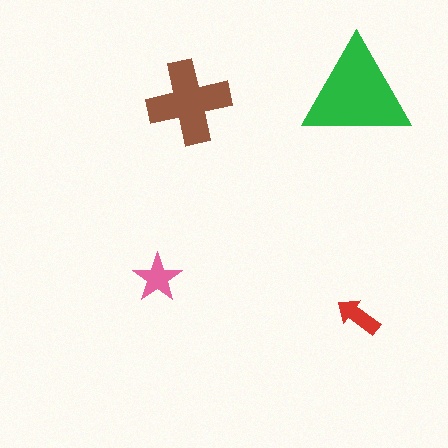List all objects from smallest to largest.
The red arrow, the pink star, the brown cross, the green triangle.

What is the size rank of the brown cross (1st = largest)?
2nd.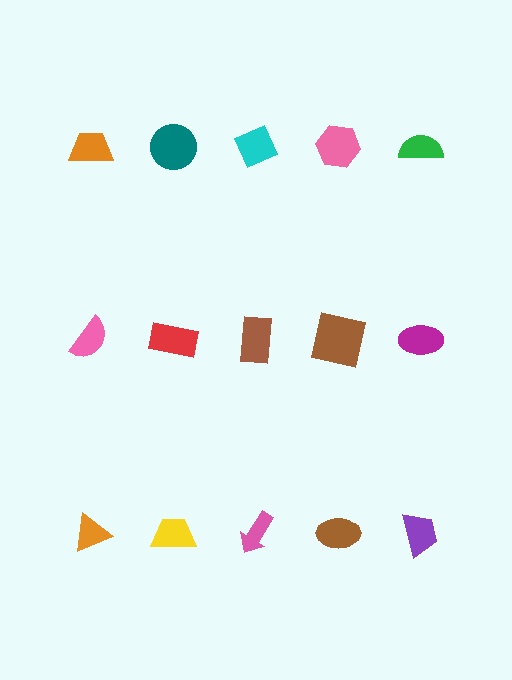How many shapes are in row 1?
5 shapes.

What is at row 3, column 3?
A pink arrow.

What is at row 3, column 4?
A brown ellipse.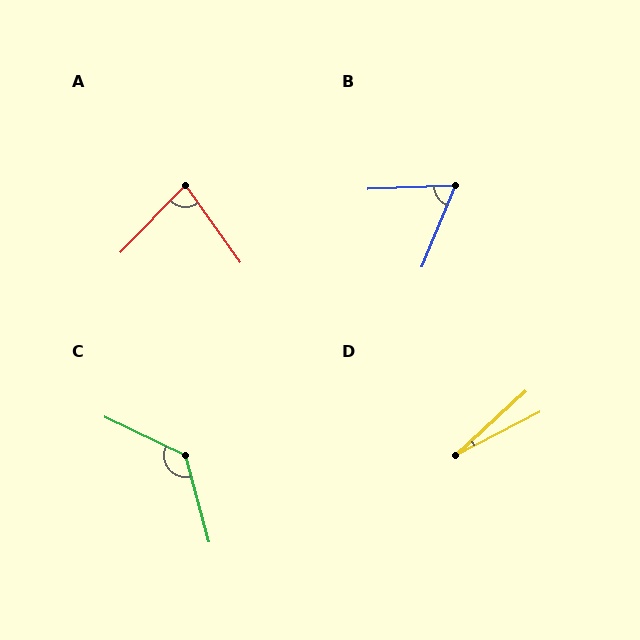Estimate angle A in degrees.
Approximately 80 degrees.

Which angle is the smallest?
D, at approximately 15 degrees.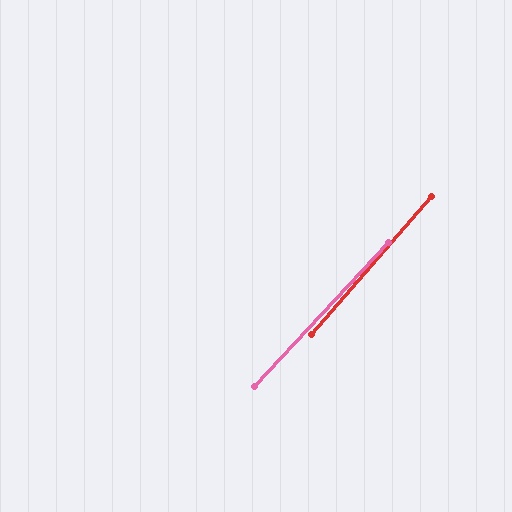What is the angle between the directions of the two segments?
Approximately 2 degrees.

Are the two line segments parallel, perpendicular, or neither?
Parallel — their directions differ by only 2.0°.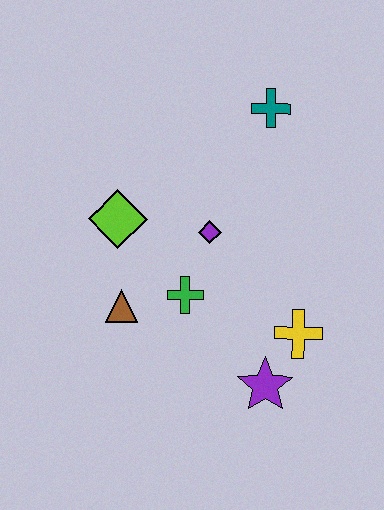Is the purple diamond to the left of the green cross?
No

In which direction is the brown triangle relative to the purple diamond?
The brown triangle is to the left of the purple diamond.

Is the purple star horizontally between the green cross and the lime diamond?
No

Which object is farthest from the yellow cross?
The teal cross is farthest from the yellow cross.